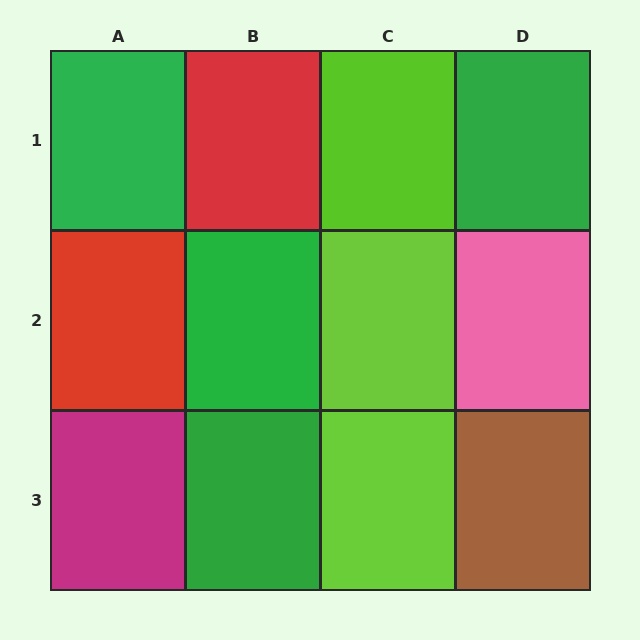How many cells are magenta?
1 cell is magenta.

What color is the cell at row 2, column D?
Pink.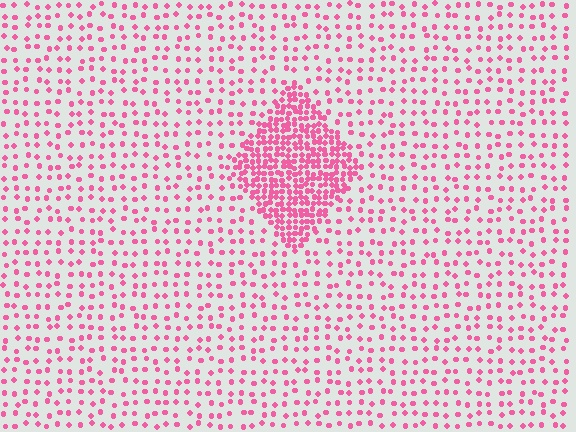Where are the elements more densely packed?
The elements are more densely packed inside the diamond boundary.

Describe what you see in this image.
The image contains small pink elements arranged at two different densities. A diamond-shaped region is visible where the elements are more densely packed than the surrounding area.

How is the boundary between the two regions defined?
The boundary is defined by a change in element density (approximately 3.1x ratio). All elements are the same color, size, and shape.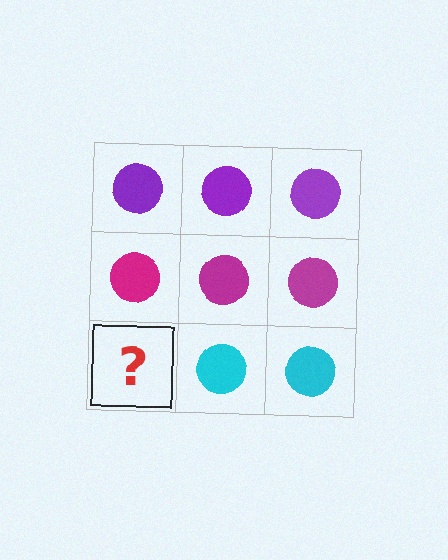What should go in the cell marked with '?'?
The missing cell should contain a cyan circle.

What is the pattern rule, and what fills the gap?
The rule is that each row has a consistent color. The gap should be filled with a cyan circle.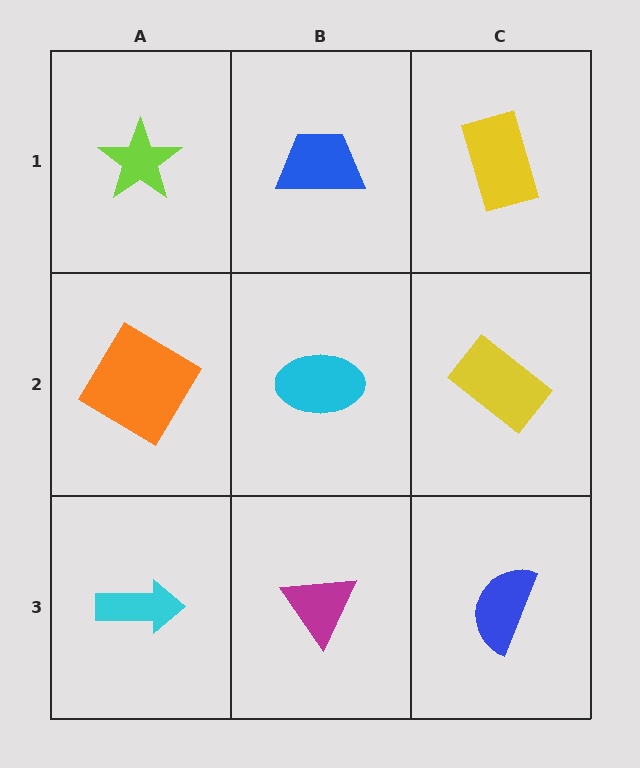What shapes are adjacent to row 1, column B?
A cyan ellipse (row 2, column B), a lime star (row 1, column A), a yellow rectangle (row 1, column C).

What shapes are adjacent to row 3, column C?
A yellow rectangle (row 2, column C), a magenta triangle (row 3, column B).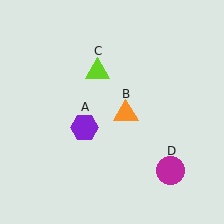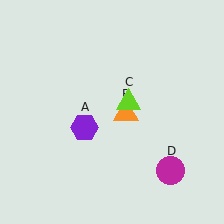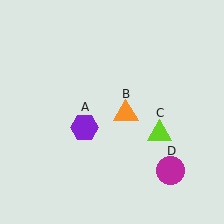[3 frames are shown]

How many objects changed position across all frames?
1 object changed position: lime triangle (object C).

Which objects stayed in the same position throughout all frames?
Purple hexagon (object A) and orange triangle (object B) and magenta circle (object D) remained stationary.